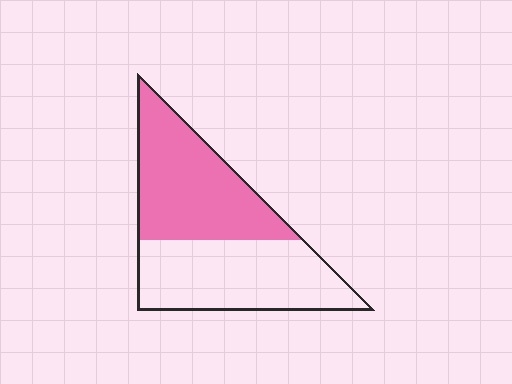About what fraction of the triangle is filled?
About one half (1/2).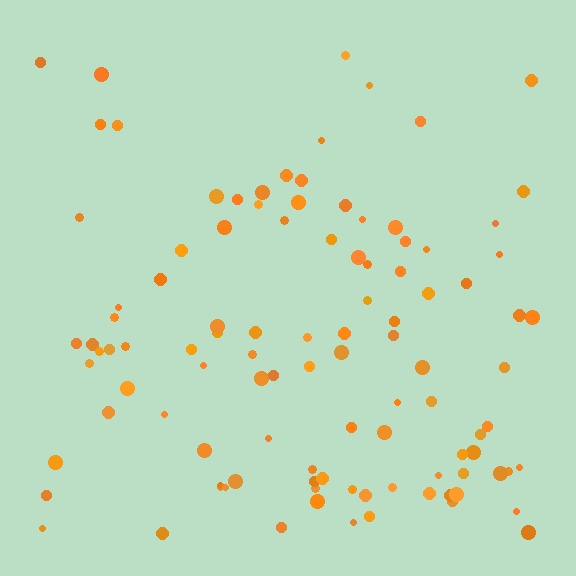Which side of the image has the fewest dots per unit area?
The top.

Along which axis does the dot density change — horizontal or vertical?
Vertical.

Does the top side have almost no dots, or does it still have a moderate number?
Still a moderate number, just noticeably fewer than the bottom.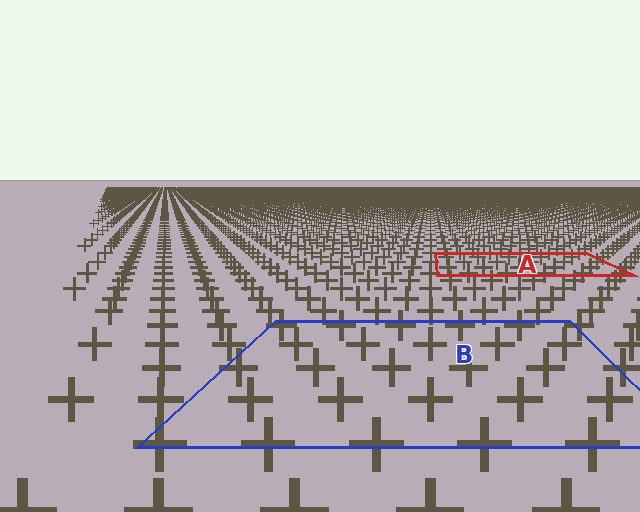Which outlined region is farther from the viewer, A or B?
Region A is farther from the viewer — the texture elements inside it appear smaller and more densely packed.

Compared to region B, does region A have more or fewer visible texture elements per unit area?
Region A has more texture elements per unit area — they are packed more densely because it is farther away.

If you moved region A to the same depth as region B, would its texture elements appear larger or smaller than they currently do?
They would appear larger. At a closer depth, the same texture elements are projected at a bigger on-screen size.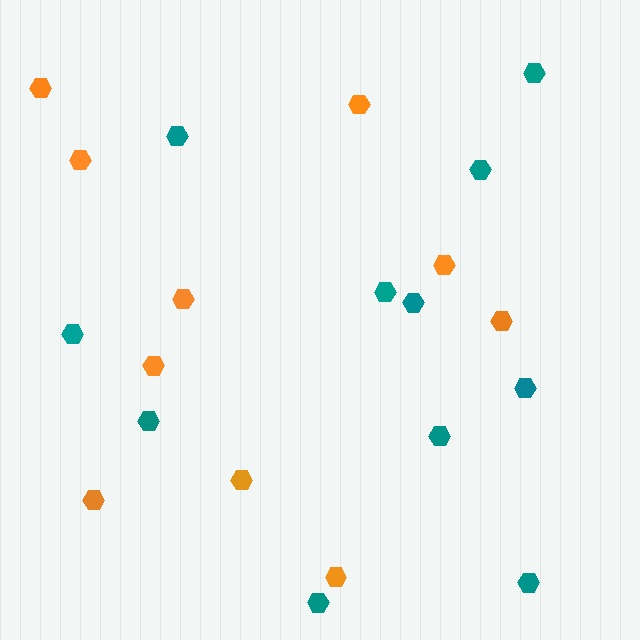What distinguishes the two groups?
There are 2 groups: one group of teal hexagons (11) and one group of orange hexagons (10).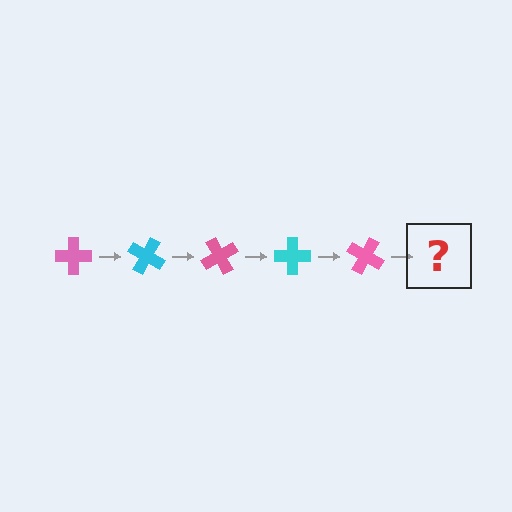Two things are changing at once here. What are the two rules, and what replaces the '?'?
The two rules are that it rotates 30 degrees each step and the color cycles through pink and cyan. The '?' should be a cyan cross, rotated 150 degrees from the start.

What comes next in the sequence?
The next element should be a cyan cross, rotated 150 degrees from the start.